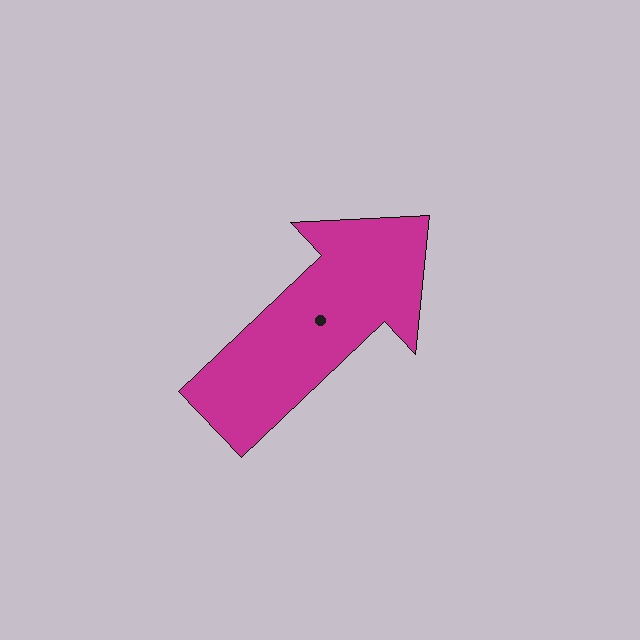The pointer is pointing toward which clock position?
Roughly 2 o'clock.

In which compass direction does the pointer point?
Northeast.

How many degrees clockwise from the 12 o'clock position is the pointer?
Approximately 46 degrees.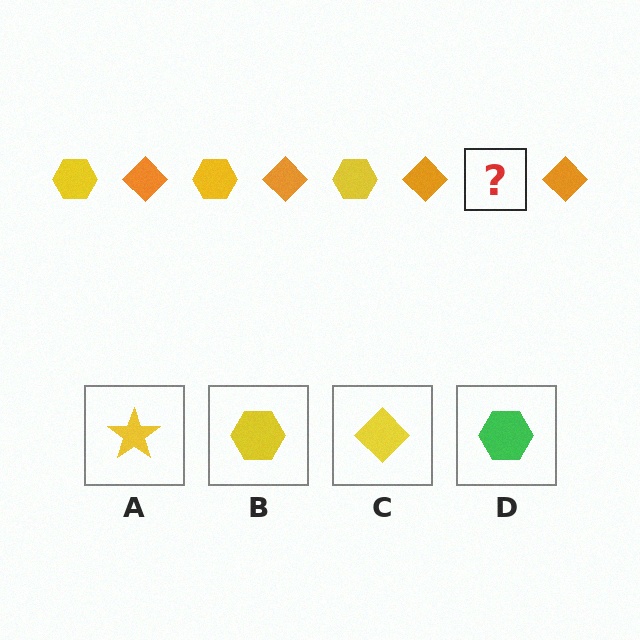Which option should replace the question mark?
Option B.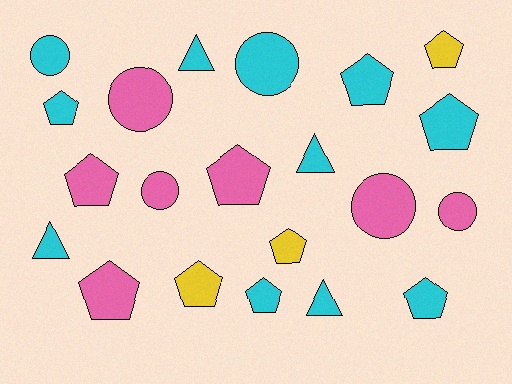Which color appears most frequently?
Cyan, with 11 objects.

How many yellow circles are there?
There are no yellow circles.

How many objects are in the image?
There are 21 objects.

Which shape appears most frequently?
Pentagon, with 11 objects.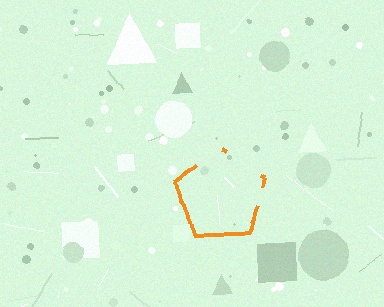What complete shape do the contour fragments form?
The contour fragments form a pentagon.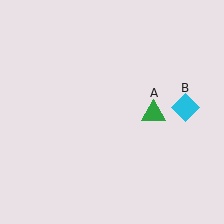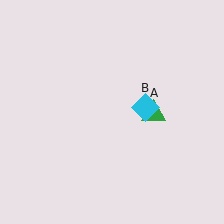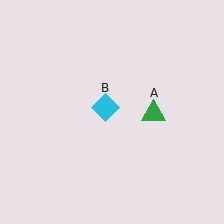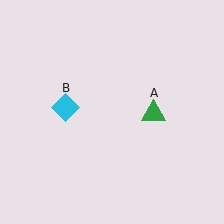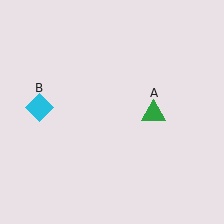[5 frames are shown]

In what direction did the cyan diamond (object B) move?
The cyan diamond (object B) moved left.